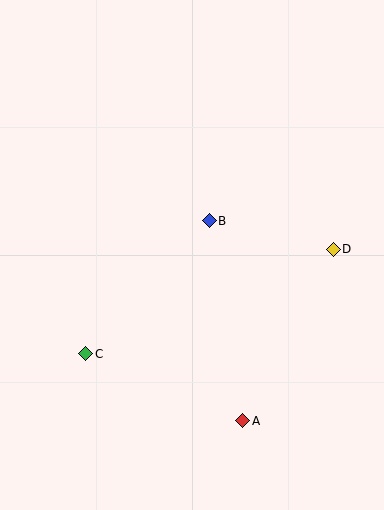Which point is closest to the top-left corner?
Point B is closest to the top-left corner.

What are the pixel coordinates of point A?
Point A is at (243, 421).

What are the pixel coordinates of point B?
Point B is at (209, 221).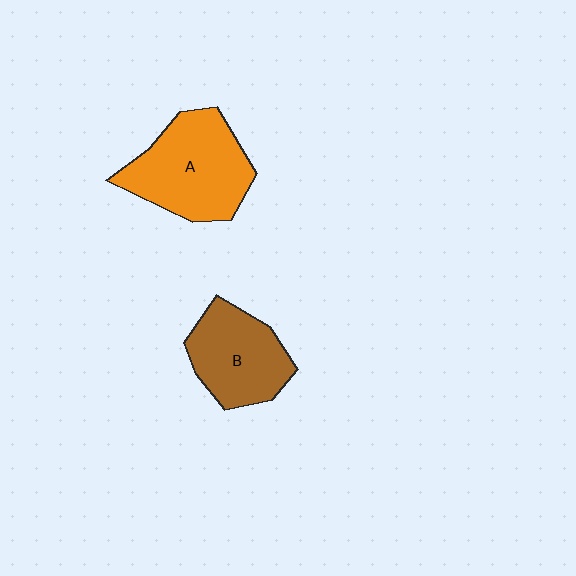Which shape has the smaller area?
Shape B (brown).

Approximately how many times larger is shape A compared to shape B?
Approximately 1.3 times.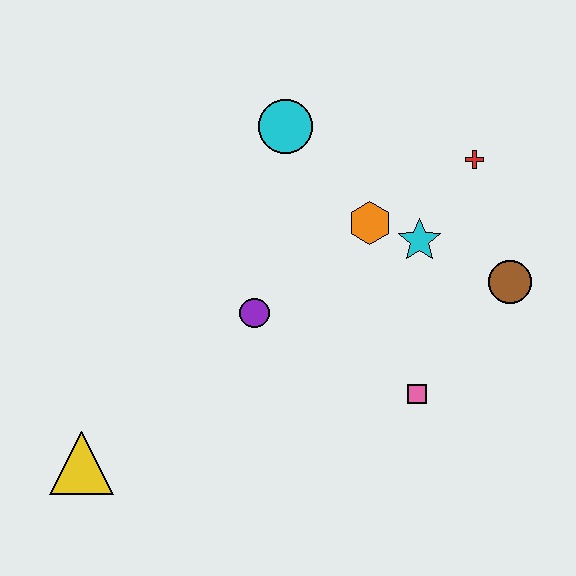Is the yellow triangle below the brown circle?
Yes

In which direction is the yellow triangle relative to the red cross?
The yellow triangle is to the left of the red cross.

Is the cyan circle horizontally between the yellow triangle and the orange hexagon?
Yes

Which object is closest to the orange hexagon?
The cyan star is closest to the orange hexagon.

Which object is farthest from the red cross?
The yellow triangle is farthest from the red cross.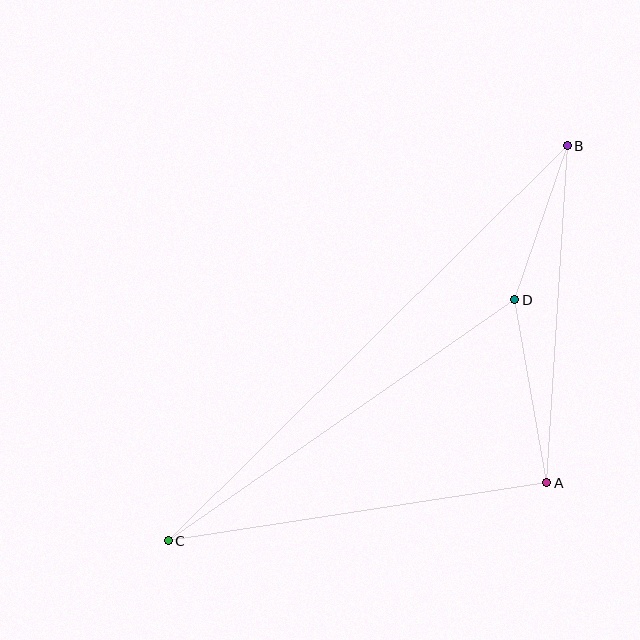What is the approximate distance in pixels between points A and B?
The distance between A and B is approximately 338 pixels.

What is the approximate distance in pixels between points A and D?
The distance between A and D is approximately 186 pixels.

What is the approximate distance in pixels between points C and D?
The distance between C and D is approximately 422 pixels.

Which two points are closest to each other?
Points B and D are closest to each other.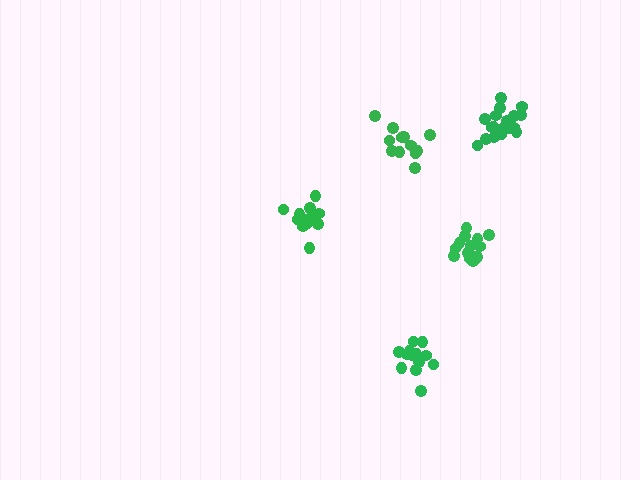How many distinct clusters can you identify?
There are 5 distinct clusters.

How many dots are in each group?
Group 1: 13 dots, Group 2: 19 dots, Group 3: 13 dots, Group 4: 14 dots, Group 5: 15 dots (74 total).